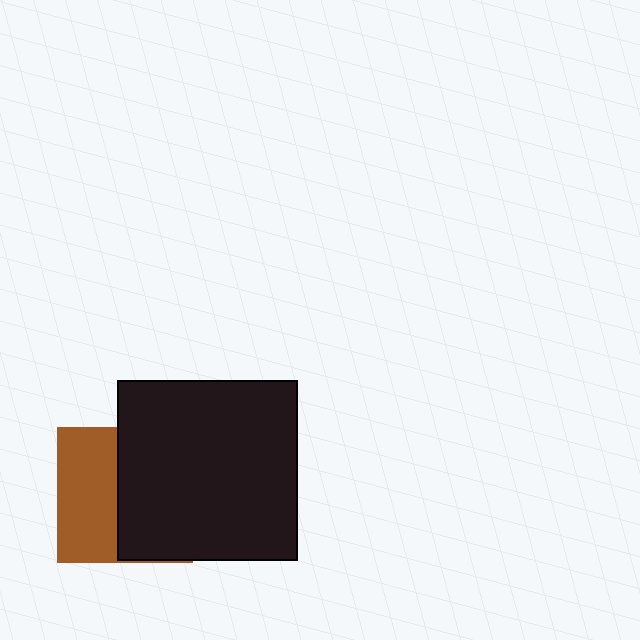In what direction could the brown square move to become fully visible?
The brown square could move left. That would shift it out from behind the black square entirely.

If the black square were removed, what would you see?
You would see the complete brown square.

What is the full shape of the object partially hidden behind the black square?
The partially hidden object is a brown square.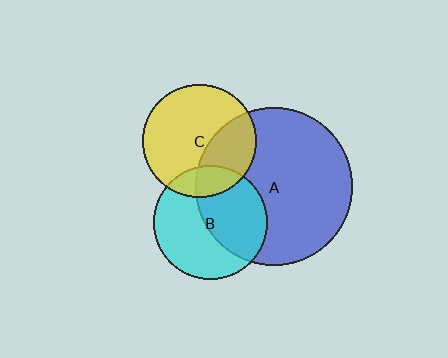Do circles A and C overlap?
Yes.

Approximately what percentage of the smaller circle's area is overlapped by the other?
Approximately 35%.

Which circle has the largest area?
Circle A (blue).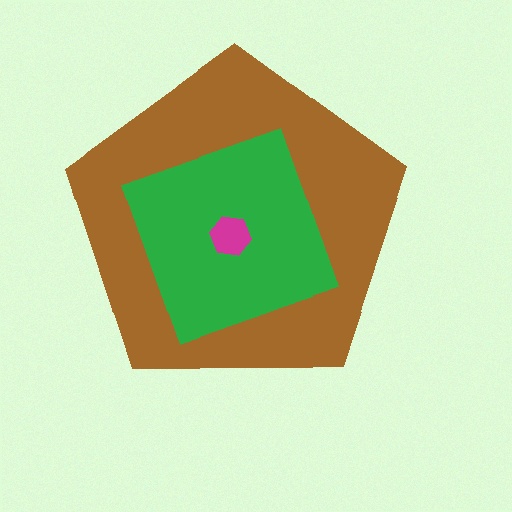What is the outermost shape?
The brown pentagon.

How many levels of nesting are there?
3.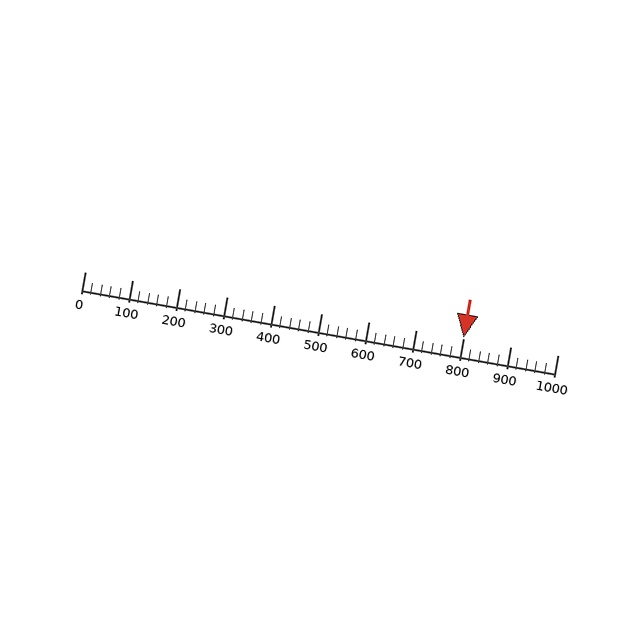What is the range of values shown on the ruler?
The ruler shows values from 0 to 1000.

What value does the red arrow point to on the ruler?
The red arrow points to approximately 800.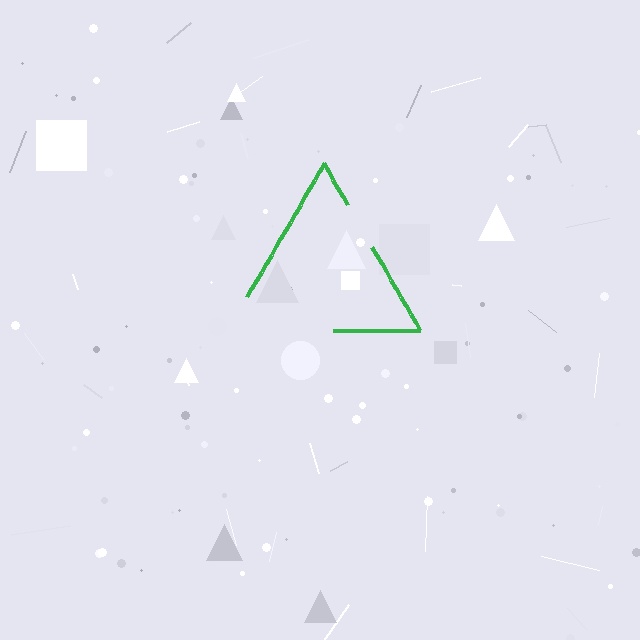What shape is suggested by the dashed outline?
The dashed outline suggests a triangle.